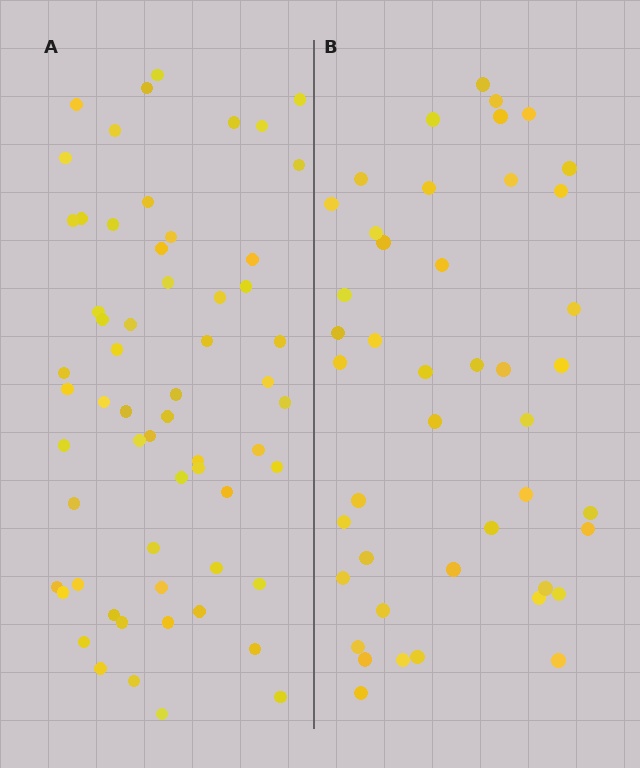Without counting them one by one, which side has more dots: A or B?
Region A (the left region) has more dots.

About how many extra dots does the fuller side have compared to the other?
Region A has approximately 15 more dots than region B.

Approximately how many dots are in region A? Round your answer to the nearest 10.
About 60 dots.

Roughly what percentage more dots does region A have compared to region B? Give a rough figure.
About 35% more.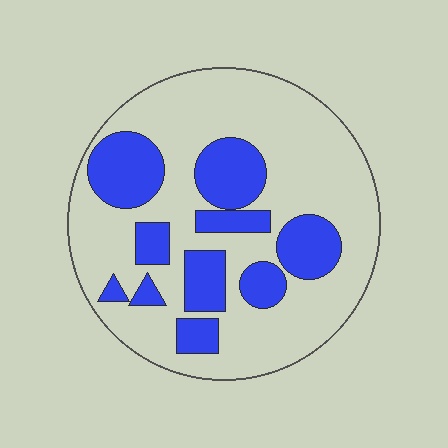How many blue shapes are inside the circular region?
10.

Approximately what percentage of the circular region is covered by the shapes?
Approximately 30%.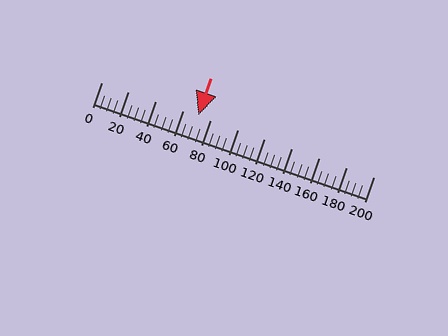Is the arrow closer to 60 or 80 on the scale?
The arrow is closer to 80.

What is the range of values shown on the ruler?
The ruler shows values from 0 to 200.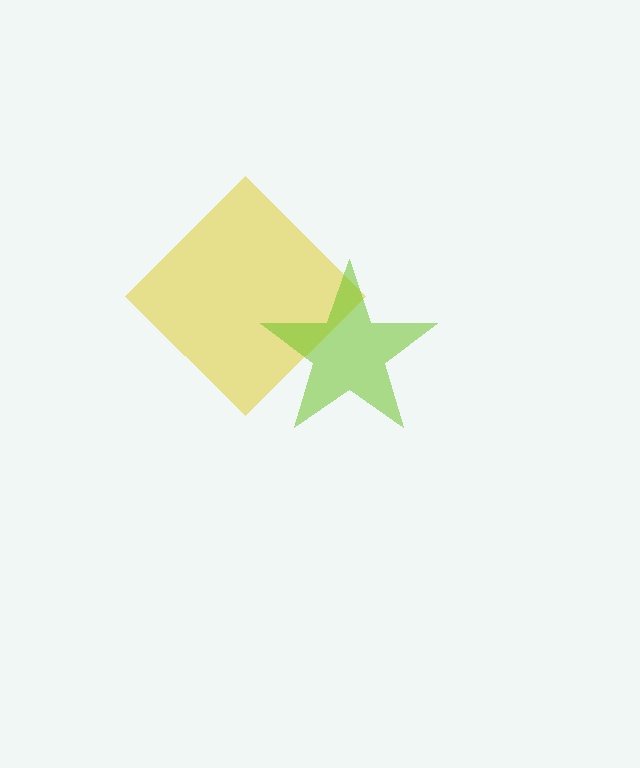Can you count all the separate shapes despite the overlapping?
Yes, there are 2 separate shapes.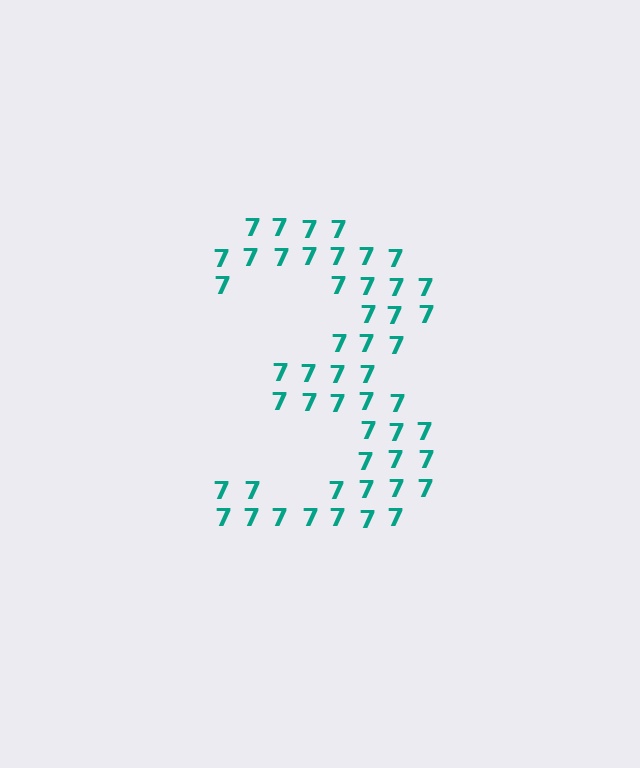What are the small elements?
The small elements are digit 7's.